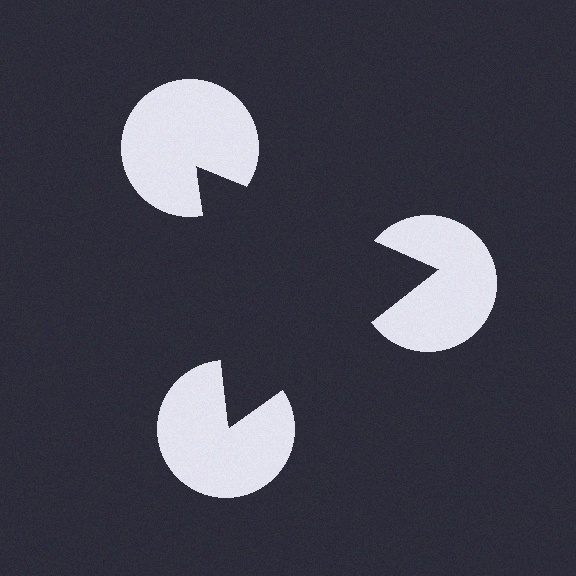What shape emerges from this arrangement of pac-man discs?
An illusory triangle — its edges are inferred from the aligned wedge cuts in the pac-man discs, not physically drawn.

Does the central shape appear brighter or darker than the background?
It typically appears slightly darker than the background, even though no actual brightness change is drawn.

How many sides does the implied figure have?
3 sides.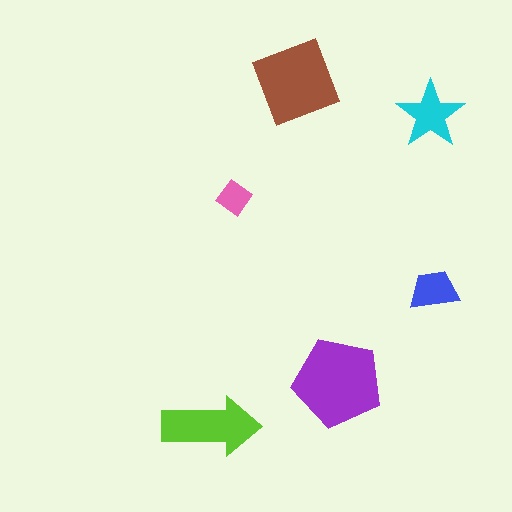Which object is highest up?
The brown square is topmost.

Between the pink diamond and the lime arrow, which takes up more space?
The lime arrow.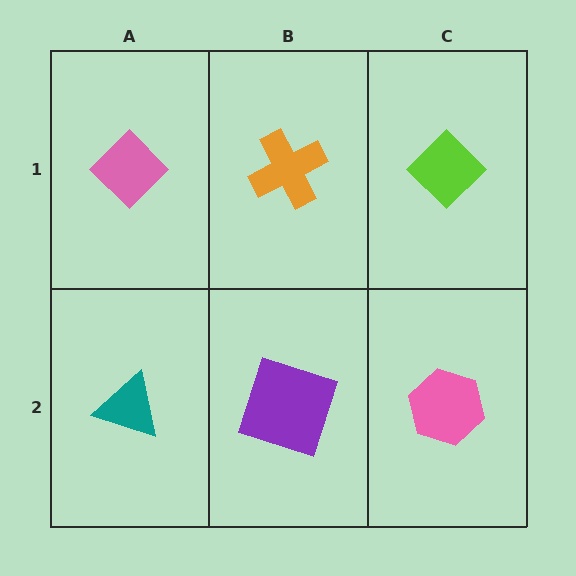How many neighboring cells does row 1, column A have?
2.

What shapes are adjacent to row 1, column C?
A pink hexagon (row 2, column C), an orange cross (row 1, column B).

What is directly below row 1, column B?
A purple square.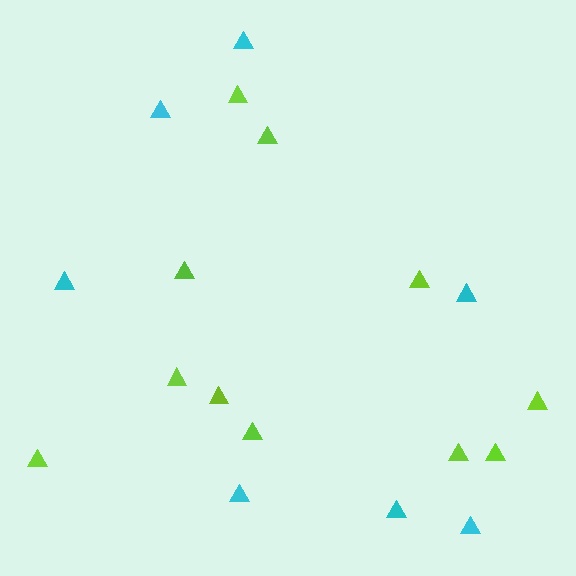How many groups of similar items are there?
There are 2 groups: one group of cyan triangles (7) and one group of lime triangles (11).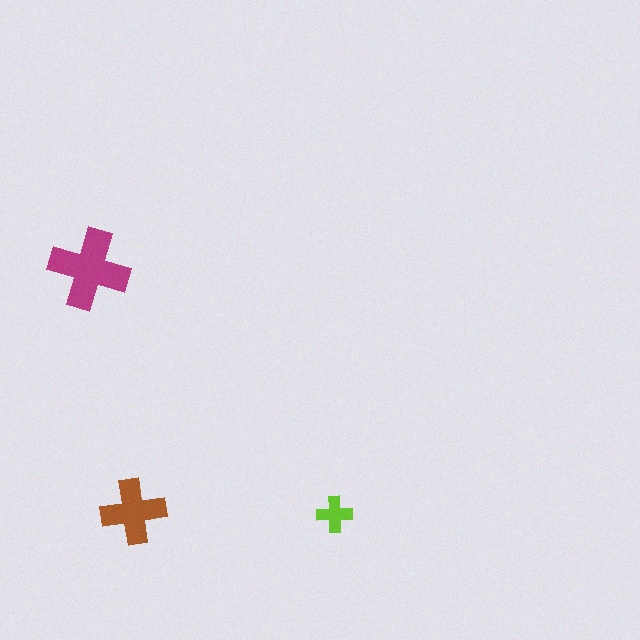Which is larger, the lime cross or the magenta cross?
The magenta one.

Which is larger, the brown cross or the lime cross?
The brown one.